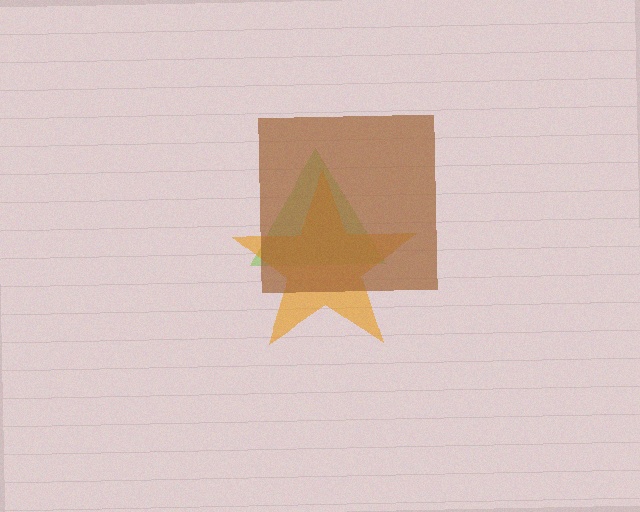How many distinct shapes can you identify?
There are 3 distinct shapes: a lime triangle, an orange star, a brown square.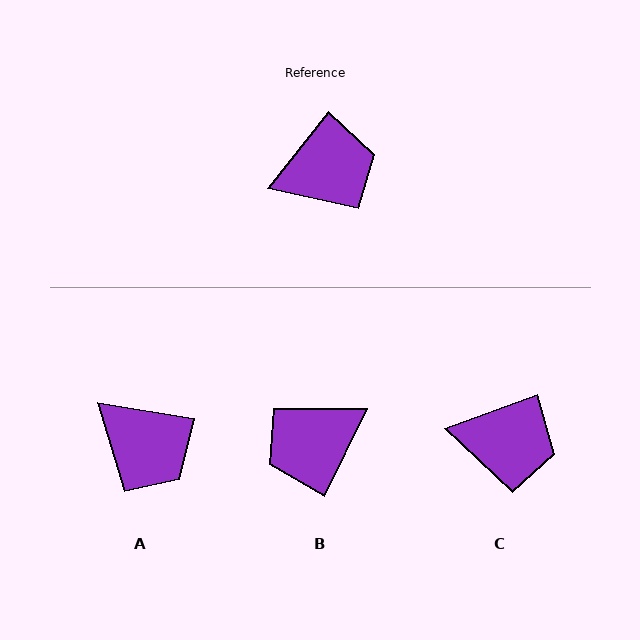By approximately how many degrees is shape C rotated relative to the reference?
Approximately 31 degrees clockwise.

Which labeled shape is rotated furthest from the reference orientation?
B, about 167 degrees away.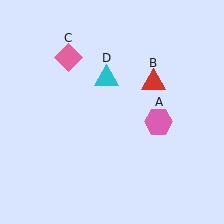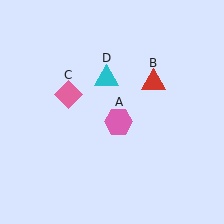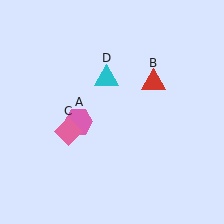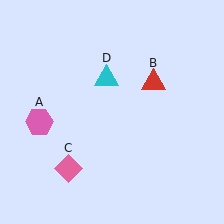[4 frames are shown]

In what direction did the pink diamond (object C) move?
The pink diamond (object C) moved down.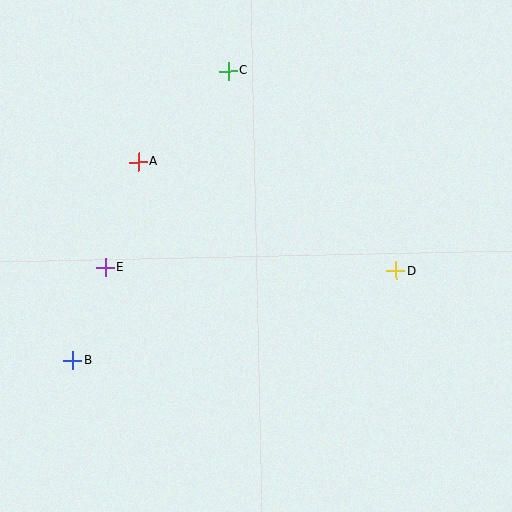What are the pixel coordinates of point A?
Point A is at (138, 162).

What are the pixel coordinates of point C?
Point C is at (228, 71).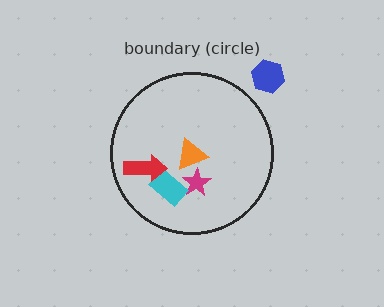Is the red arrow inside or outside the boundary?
Inside.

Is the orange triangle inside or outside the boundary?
Inside.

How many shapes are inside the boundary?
4 inside, 1 outside.